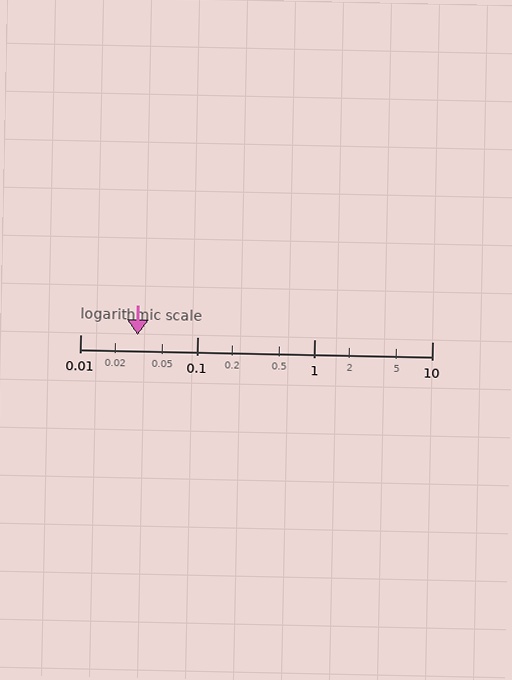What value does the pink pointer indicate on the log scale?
The pointer indicates approximately 0.031.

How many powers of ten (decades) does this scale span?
The scale spans 3 decades, from 0.01 to 10.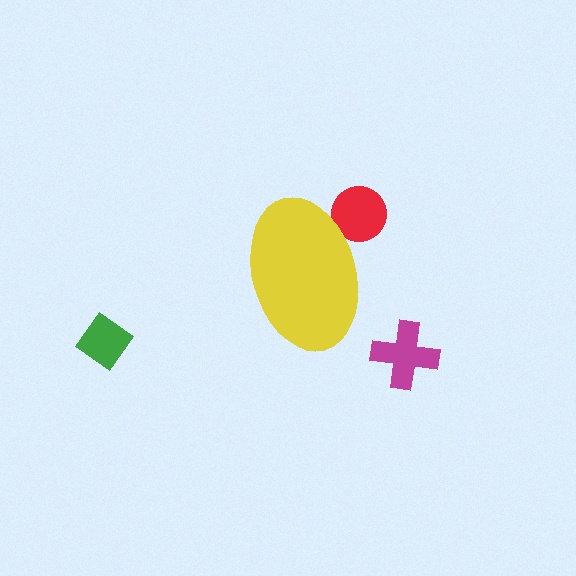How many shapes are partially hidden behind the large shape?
1 shape is partially hidden.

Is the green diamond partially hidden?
No, the green diamond is fully visible.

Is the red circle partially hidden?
Yes, the red circle is partially hidden behind the yellow ellipse.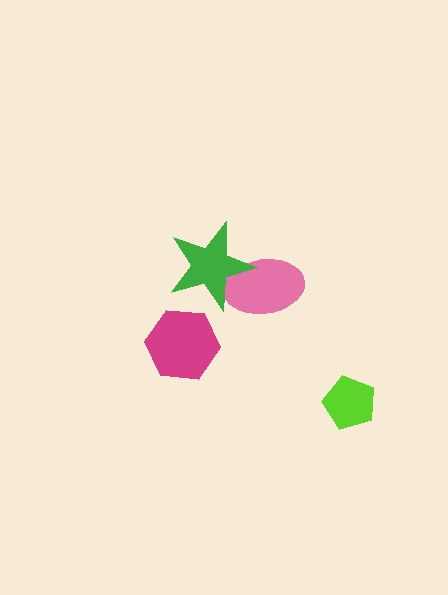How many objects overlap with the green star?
1 object overlaps with the green star.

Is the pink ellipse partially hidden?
Yes, it is partially covered by another shape.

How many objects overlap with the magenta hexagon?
0 objects overlap with the magenta hexagon.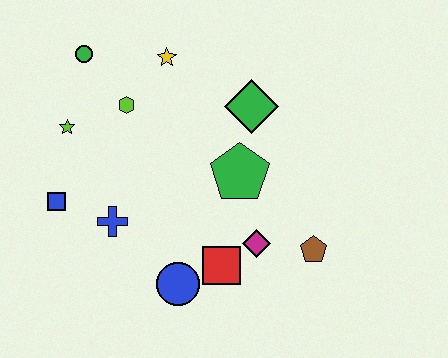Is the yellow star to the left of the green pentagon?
Yes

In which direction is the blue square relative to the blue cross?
The blue square is to the left of the blue cross.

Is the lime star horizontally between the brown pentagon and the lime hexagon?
No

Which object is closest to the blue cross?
The blue square is closest to the blue cross.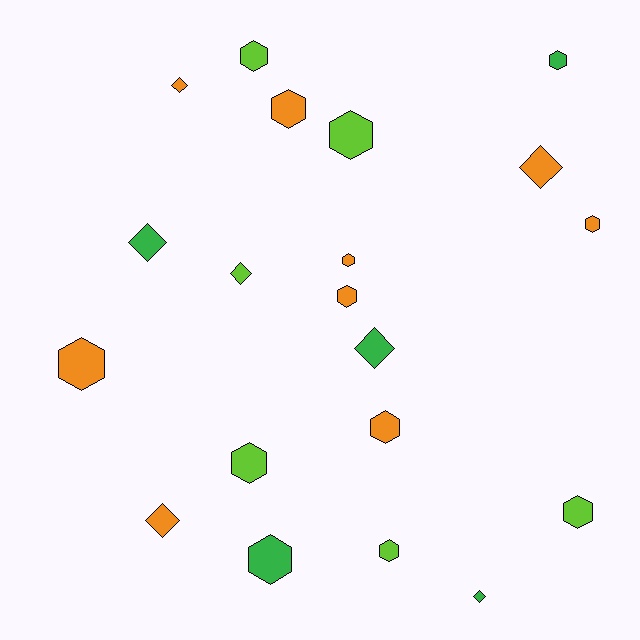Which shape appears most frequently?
Hexagon, with 13 objects.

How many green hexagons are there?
There are 2 green hexagons.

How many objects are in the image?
There are 20 objects.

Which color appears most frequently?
Orange, with 9 objects.